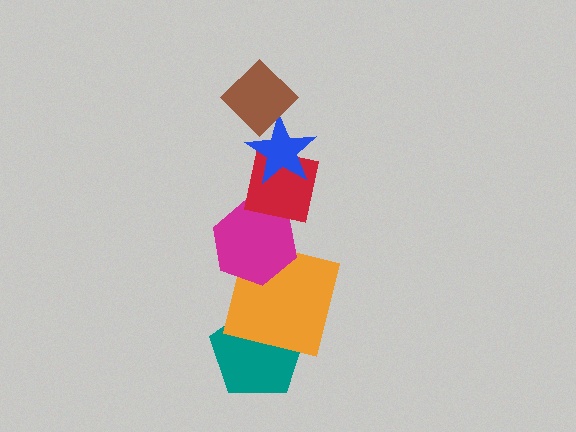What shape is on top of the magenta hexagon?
The red square is on top of the magenta hexagon.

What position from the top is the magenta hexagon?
The magenta hexagon is 4th from the top.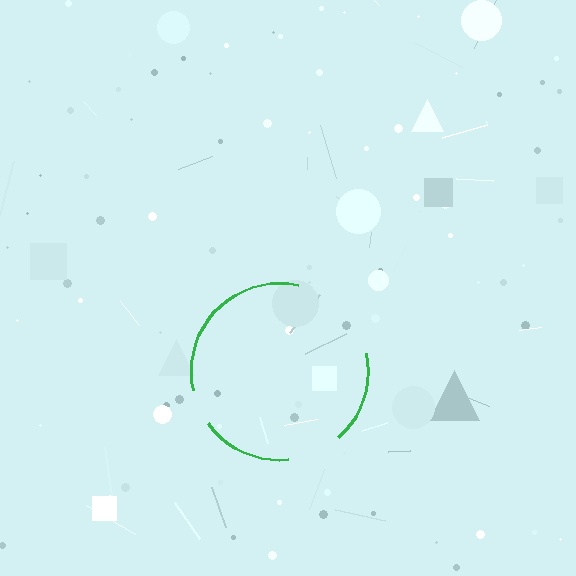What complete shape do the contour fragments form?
The contour fragments form a circle.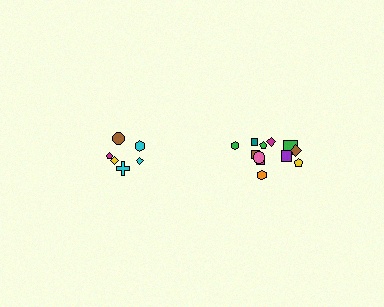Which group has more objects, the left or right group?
The right group.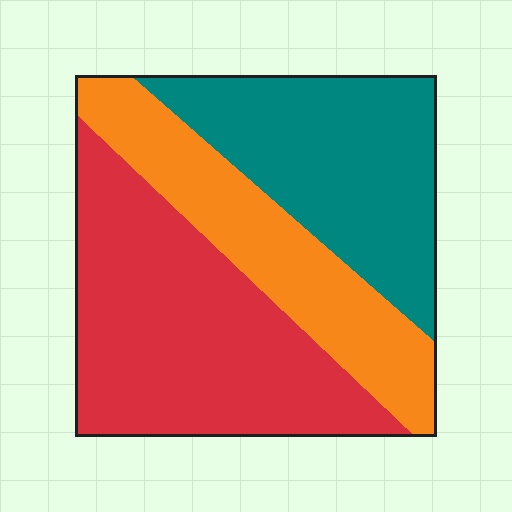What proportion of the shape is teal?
Teal covers about 30% of the shape.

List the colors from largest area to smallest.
From largest to smallest: red, teal, orange.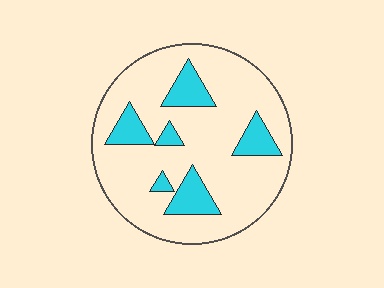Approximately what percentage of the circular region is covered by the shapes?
Approximately 20%.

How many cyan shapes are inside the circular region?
6.